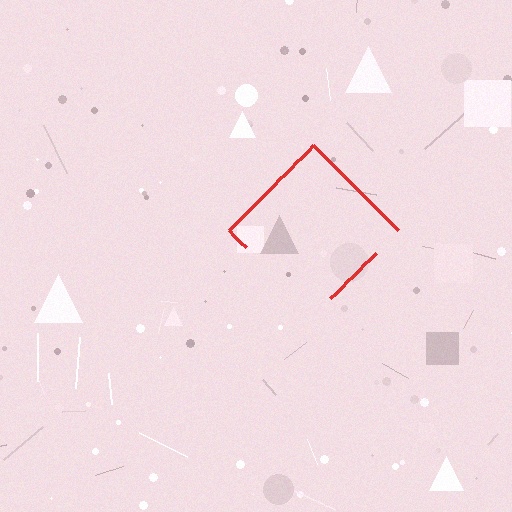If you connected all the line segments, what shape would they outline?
They would outline a diamond.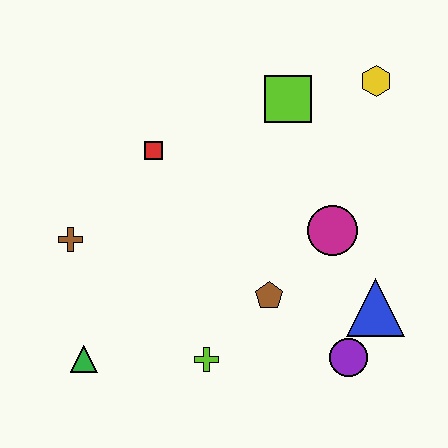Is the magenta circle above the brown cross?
Yes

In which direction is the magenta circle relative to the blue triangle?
The magenta circle is above the blue triangle.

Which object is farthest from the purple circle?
The brown cross is farthest from the purple circle.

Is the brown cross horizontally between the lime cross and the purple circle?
No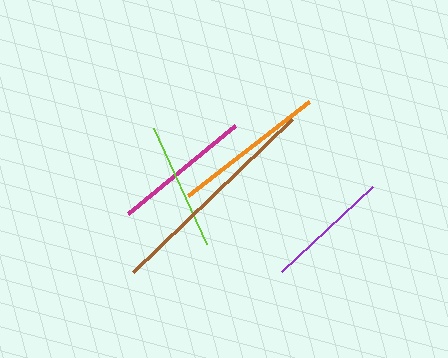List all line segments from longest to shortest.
From longest to shortest: brown, orange, magenta, lime, purple.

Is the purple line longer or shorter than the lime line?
The lime line is longer than the purple line.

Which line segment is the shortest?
The purple line is the shortest at approximately 125 pixels.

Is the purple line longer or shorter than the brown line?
The brown line is longer than the purple line.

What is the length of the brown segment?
The brown segment is approximately 221 pixels long.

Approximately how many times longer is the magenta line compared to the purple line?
The magenta line is approximately 1.1 times the length of the purple line.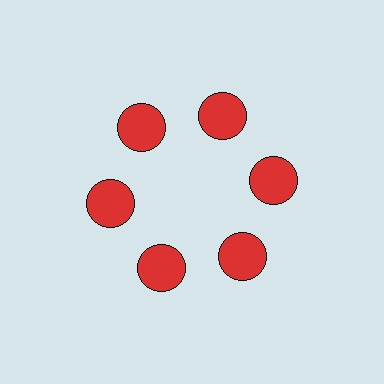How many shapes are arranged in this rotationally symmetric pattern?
There are 6 shapes, arranged in 6 groups of 1.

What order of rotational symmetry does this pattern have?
This pattern has 6-fold rotational symmetry.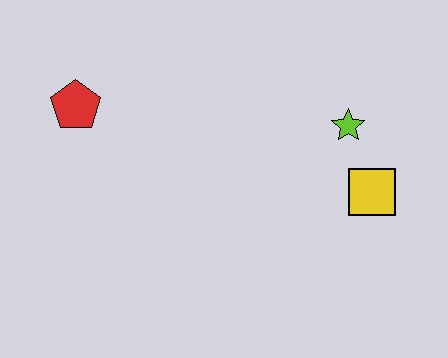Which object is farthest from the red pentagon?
The yellow square is farthest from the red pentagon.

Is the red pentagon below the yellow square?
No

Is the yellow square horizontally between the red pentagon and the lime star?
No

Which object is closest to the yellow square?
The lime star is closest to the yellow square.